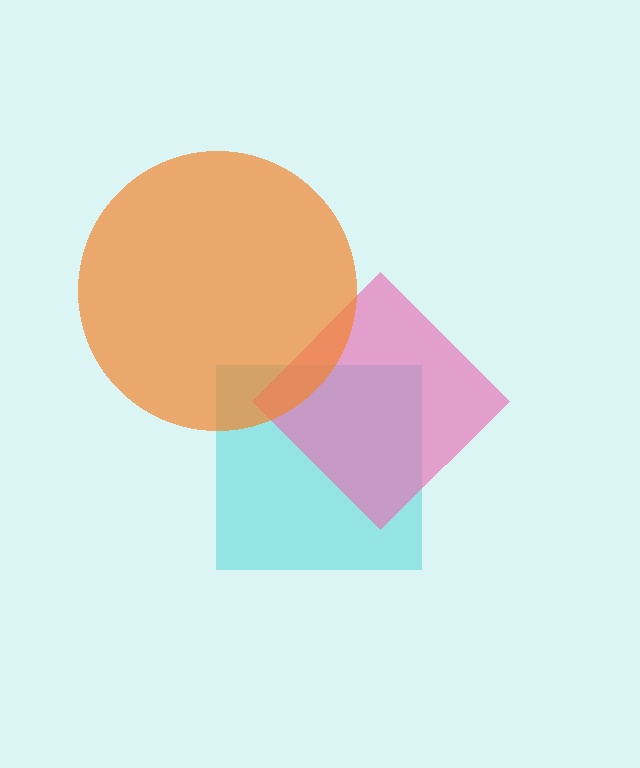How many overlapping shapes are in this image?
There are 3 overlapping shapes in the image.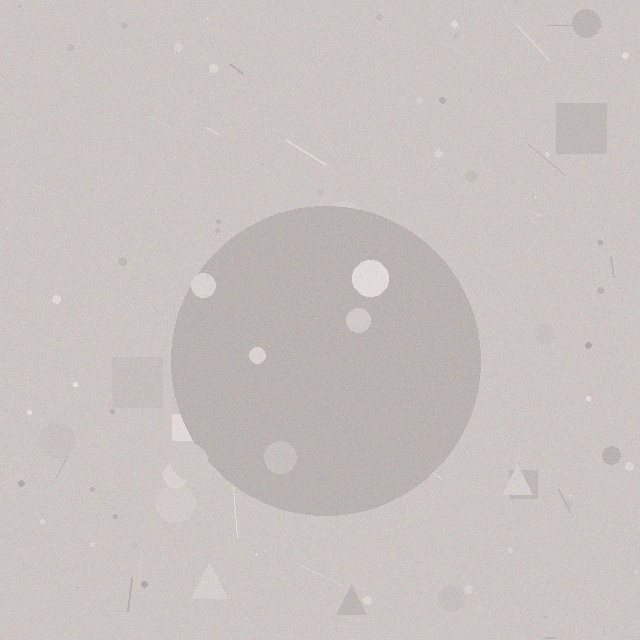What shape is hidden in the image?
A circle is hidden in the image.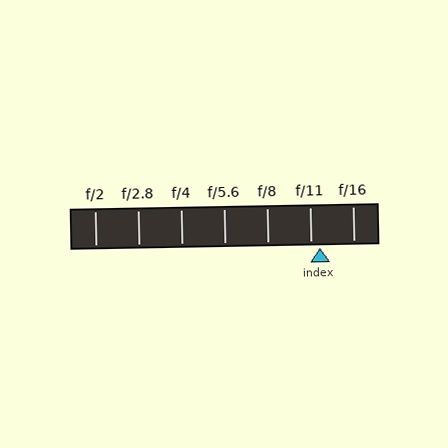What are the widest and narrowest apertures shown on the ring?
The widest aperture shown is f/2 and the narrowest is f/16.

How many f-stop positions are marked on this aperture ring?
There are 7 f-stop positions marked.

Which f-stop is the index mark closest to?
The index mark is closest to f/11.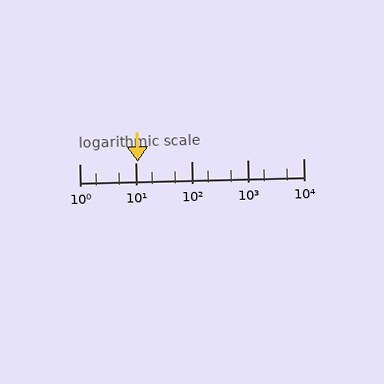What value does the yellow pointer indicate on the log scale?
The pointer indicates approximately 11.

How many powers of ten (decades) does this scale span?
The scale spans 4 decades, from 1 to 10000.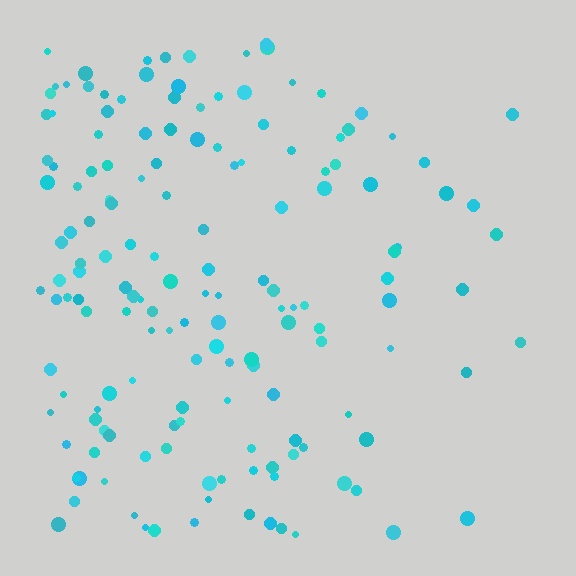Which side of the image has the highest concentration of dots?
The left.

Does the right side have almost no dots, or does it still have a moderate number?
Still a moderate number, just noticeably fewer than the left.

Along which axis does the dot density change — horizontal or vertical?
Horizontal.